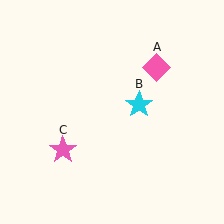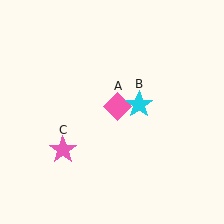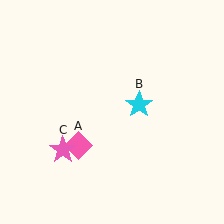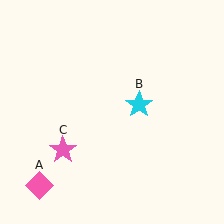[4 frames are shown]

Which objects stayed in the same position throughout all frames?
Cyan star (object B) and pink star (object C) remained stationary.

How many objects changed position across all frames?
1 object changed position: pink diamond (object A).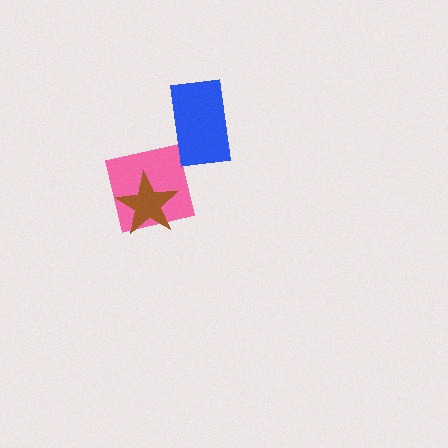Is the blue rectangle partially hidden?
No, no other shape covers it.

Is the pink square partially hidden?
Yes, it is partially covered by another shape.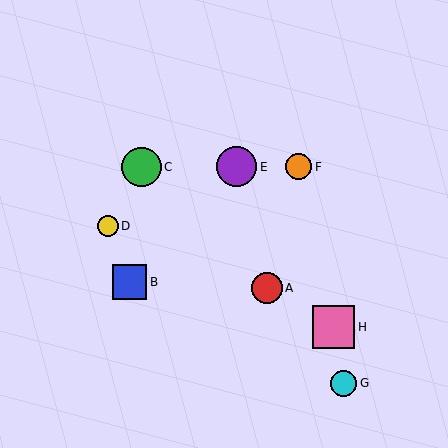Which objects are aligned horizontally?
Objects C, E, F are aligned horizontally.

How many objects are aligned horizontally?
3 objects (C, E, F) are aligned horizontally.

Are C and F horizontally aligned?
Yes, both are at y≈167.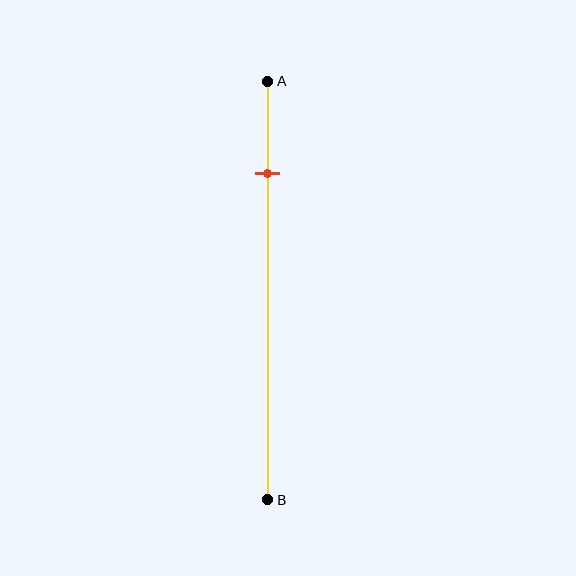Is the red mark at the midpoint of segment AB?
No, the mark is at about 20% from A, not at the 50% midpoint.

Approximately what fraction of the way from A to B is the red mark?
The red mark is approximately 20% of the way from A to B.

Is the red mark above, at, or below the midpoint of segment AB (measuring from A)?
The red mark is above the midpoint of segment AB.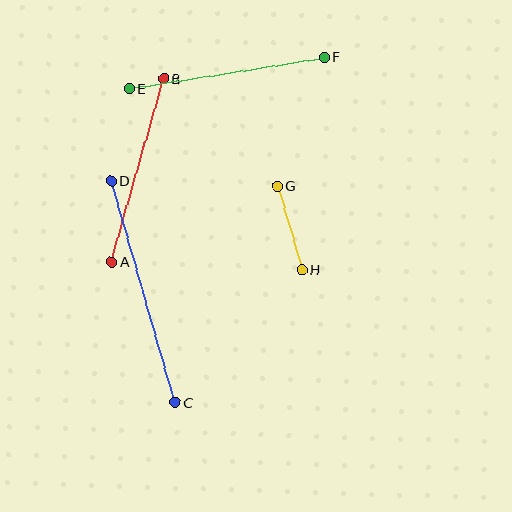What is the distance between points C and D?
The distance is approximately 231 pixels.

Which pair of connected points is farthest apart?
Points C and D are farthest apart.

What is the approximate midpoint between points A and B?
The midpoint is at approximately (138, 170) pixels.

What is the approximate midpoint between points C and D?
The midpoint is at approximately (143, 292) pixels.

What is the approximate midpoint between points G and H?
The midpoint is at approximately (290, 228) pixels.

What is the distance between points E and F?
The distance is approximately 198 pixels.